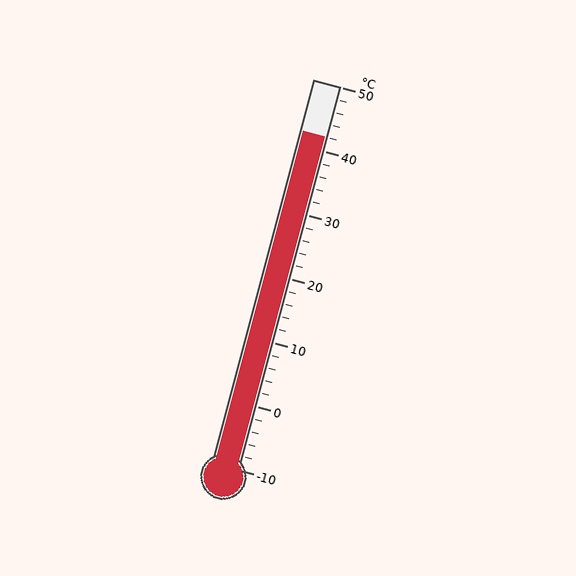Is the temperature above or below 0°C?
The temperature is above 0°C.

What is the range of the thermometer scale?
The thermometer scale ranges from -10°C to 50°C.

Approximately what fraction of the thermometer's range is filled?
The thermometer is filled to approximately 85% of its range.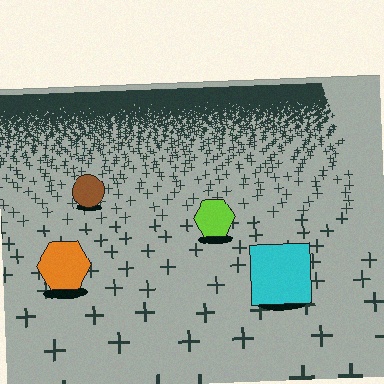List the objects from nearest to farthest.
From nearest to farthest: the cyan square, the orange hexagon, the lime hexagon, the brown circle.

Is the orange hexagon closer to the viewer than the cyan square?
No. The cyan square is closer — you can tell from the texture gradient: the ground texture is coarser near it.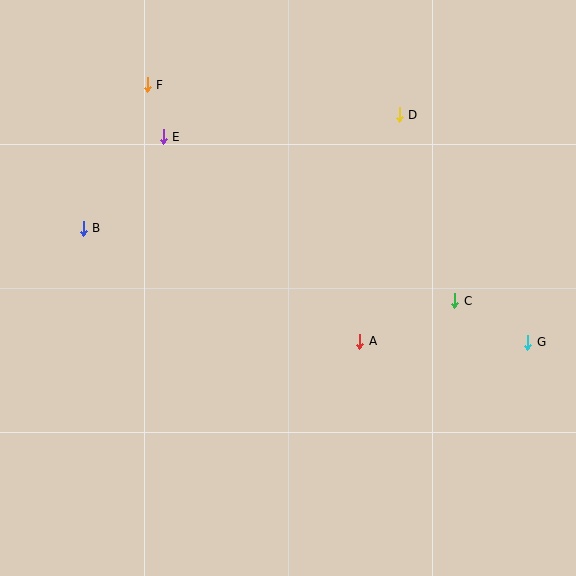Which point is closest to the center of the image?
Point A at (360, 341) is closest to the center.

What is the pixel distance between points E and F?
The distance between E and F is 54 pixels.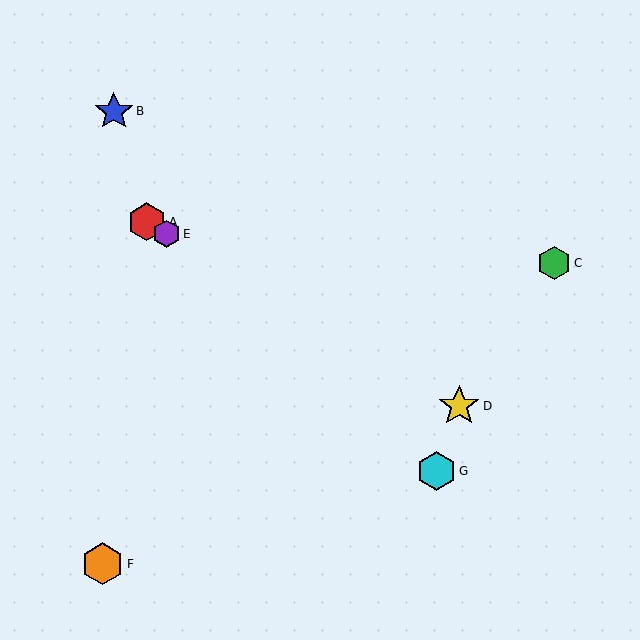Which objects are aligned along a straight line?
Objects A, D, E are aligned along a straight line.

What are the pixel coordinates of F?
Object F is at (103, 564).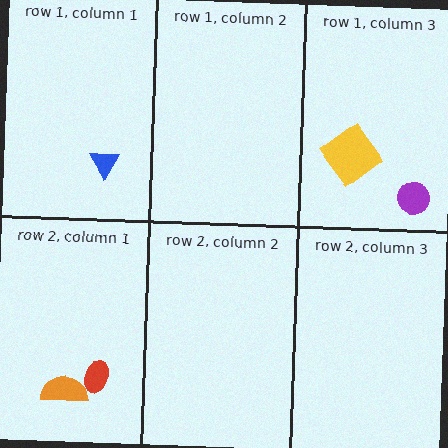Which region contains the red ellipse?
The row 2, column 1 region.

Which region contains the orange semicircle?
The row 2, column 1 region.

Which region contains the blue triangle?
The row 1, column 1 region.